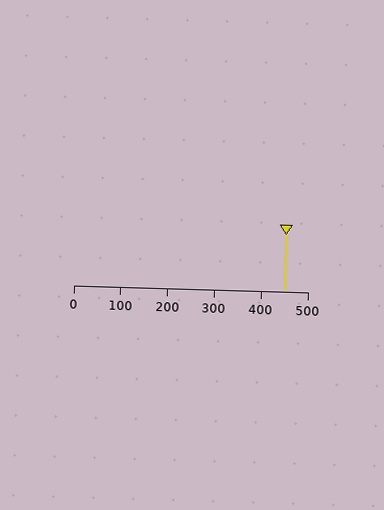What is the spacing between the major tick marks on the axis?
The major ticks are spaced 100 apart.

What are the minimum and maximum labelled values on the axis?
The axis runs from 0 to 500.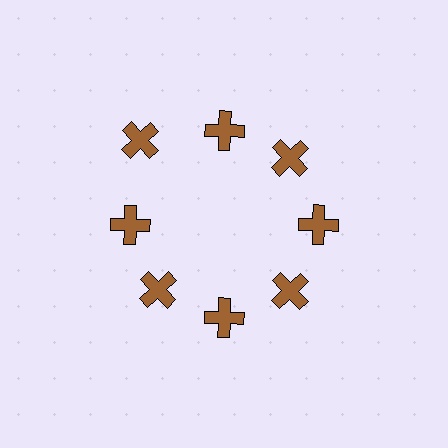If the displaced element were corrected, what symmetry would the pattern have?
It would have 8-fold rotational symmetry — the pattern would map onto itself every 45 degrees.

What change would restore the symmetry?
The symmetry would be restored by moving it inward, back onto the ring so that all 8 crosses sit at equal angles and equal distance from the center.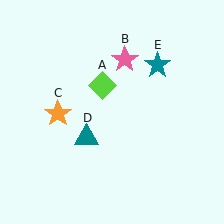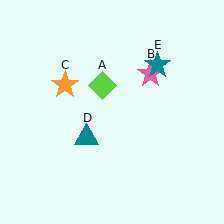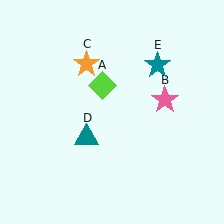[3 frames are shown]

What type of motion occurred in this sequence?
The pink star (object B), orange star (object C) rotated clockwise around the center of the scene.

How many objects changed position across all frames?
2 objects changed position: pink star (object B), orange star (object C).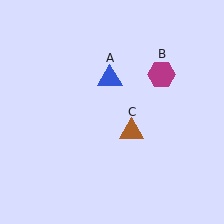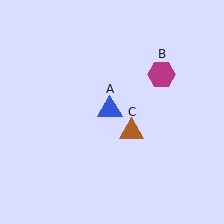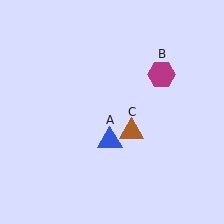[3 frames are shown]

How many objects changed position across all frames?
1 object changed position: blue triangle (object A).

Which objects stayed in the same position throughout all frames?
Magenta hexagon (object B) and brown triangle (object C) remained stationary.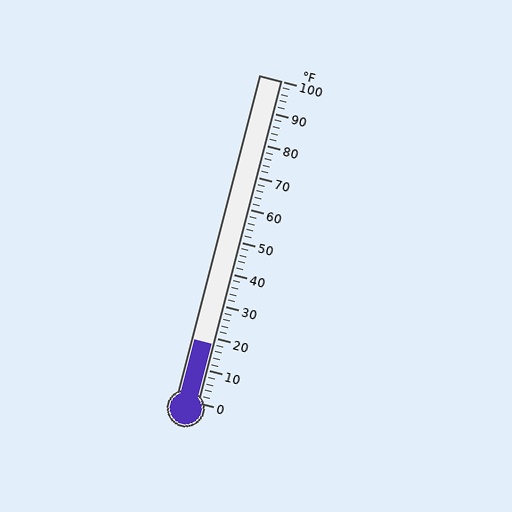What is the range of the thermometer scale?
The thermometer scale ranges from 0°F to 100°F.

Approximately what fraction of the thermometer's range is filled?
The thermometer is filled to approximately 20% of its range.